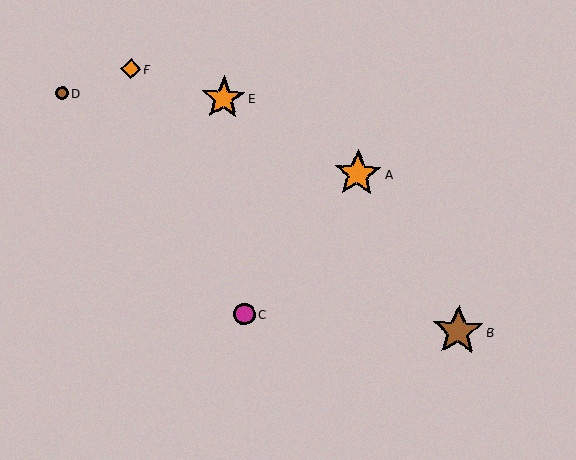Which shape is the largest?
The brown star (labeled B) is the largest.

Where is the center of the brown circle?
The center of the brown circle is at (62, 93).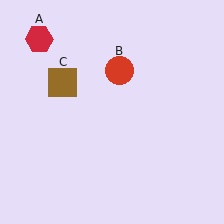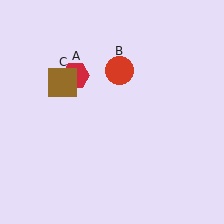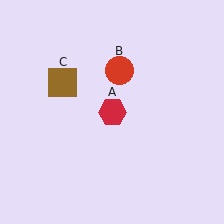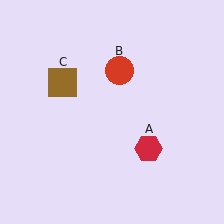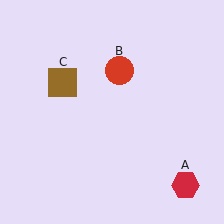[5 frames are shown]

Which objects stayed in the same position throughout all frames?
Red circle (object B) and brown square (object C) remained stationary.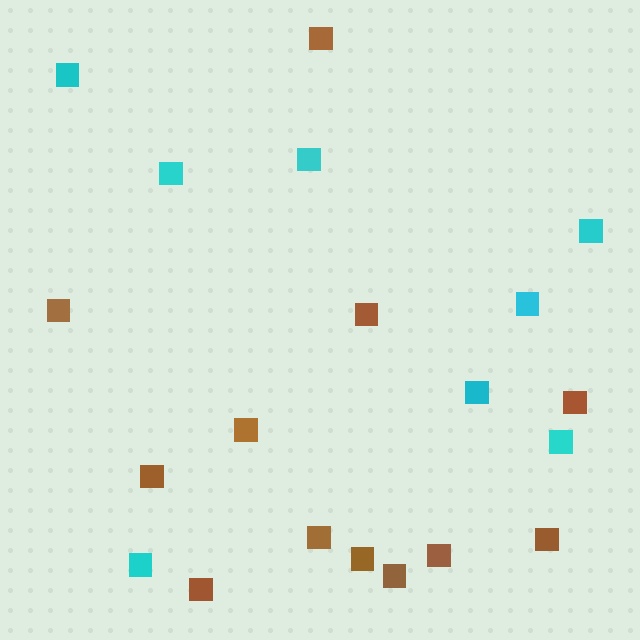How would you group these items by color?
There are 2 groups: one group of cyan squares (8) and one group of brown squares (12).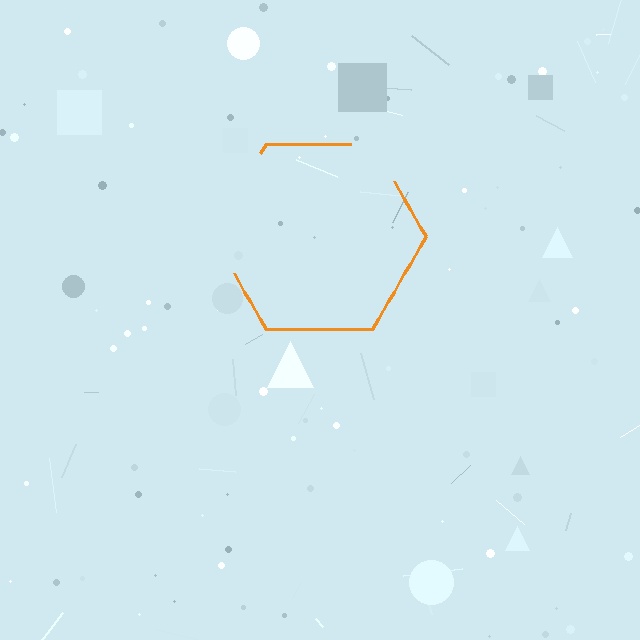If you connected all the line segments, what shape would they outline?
They would outline a hexagon.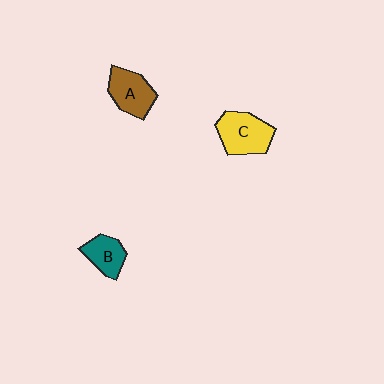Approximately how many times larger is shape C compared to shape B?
Approximately 1.5 times.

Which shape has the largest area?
Shape C (yellow).